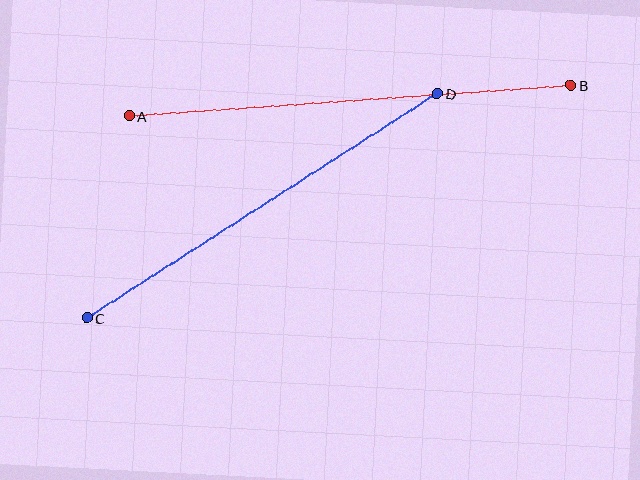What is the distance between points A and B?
The distance is approximately 443 pixels.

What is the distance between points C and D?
The distance is approximately 416 pixels.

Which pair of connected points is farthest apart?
Points A and B are farthest apart.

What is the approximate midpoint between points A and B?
The midpoint is at approximately (350, 101) pixels.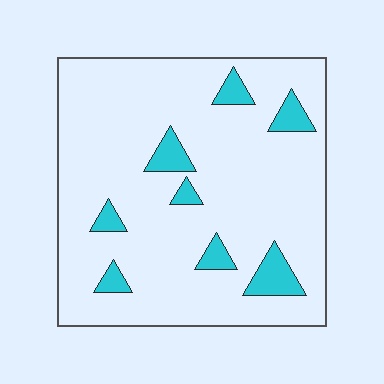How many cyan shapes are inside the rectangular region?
8.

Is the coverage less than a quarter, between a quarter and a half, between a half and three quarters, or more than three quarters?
Less than a quarter.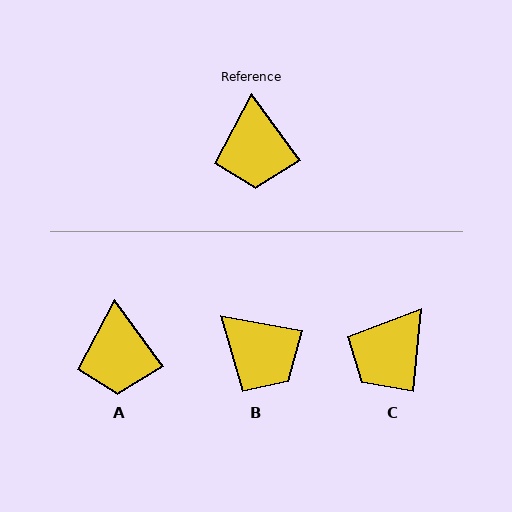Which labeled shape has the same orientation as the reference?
A.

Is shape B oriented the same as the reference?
No, it is off by about 44 degrees.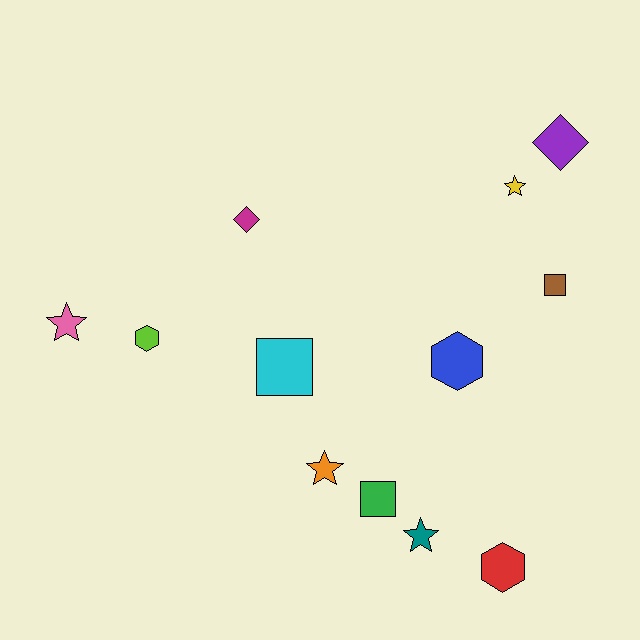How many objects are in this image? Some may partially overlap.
There are 12 objects.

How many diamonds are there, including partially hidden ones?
There are 2 diamonds.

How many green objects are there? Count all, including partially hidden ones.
There is 1 green object.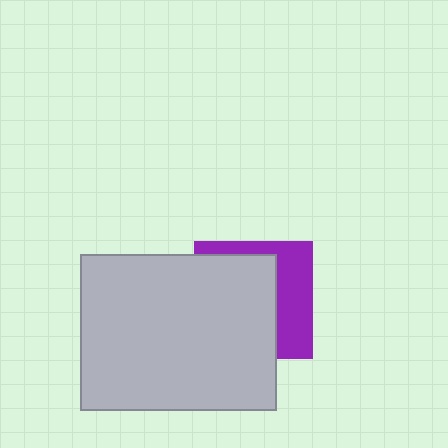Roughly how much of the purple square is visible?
A small part of it is visible (roughly 37%).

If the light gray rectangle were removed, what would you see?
You would see the complete purple square.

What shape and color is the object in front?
The object in front is a light gray rectangle.